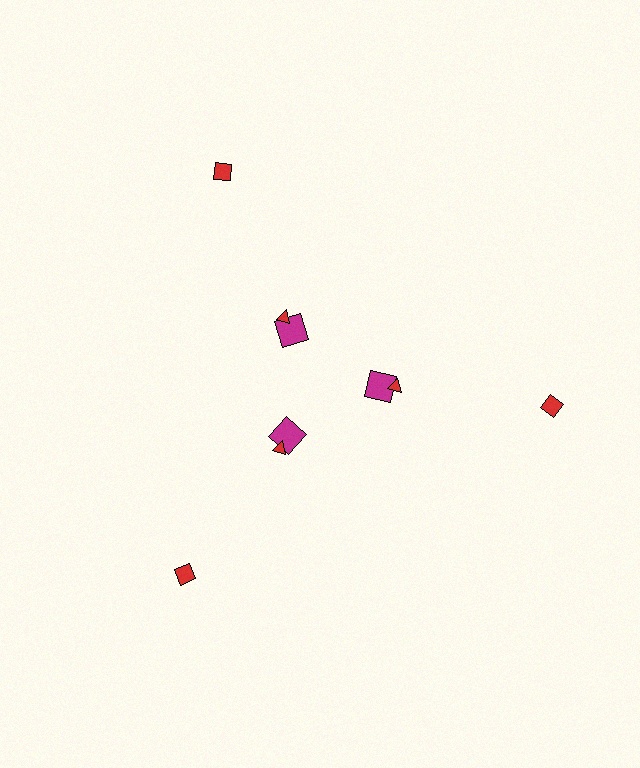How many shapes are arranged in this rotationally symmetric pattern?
There are 9 shapes, arranged in 3 groups of 3.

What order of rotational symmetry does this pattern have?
This pattern has 3-fold rotational symmetry.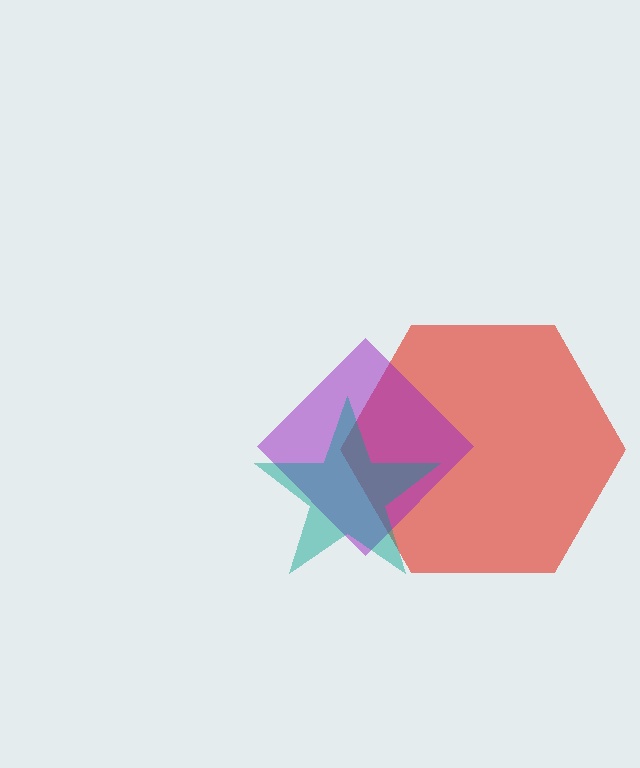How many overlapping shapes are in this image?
There are 3 overlapping shapes in the image.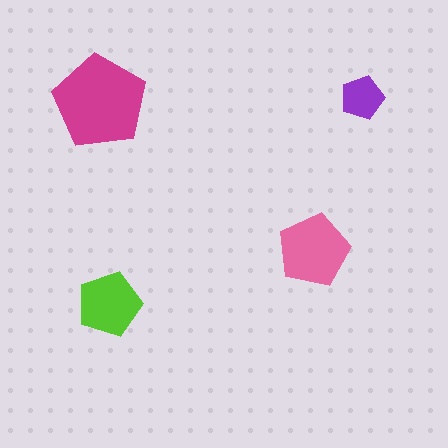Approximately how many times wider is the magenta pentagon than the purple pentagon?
About 2 times wider.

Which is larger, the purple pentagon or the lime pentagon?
The lime one.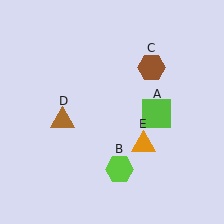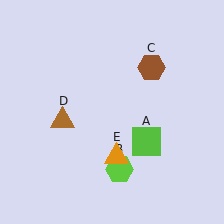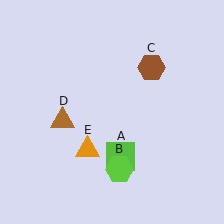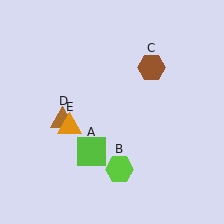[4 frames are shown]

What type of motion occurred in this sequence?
The lime square (object A), orange triangle (object E) rotated clockwise around the center of the scene.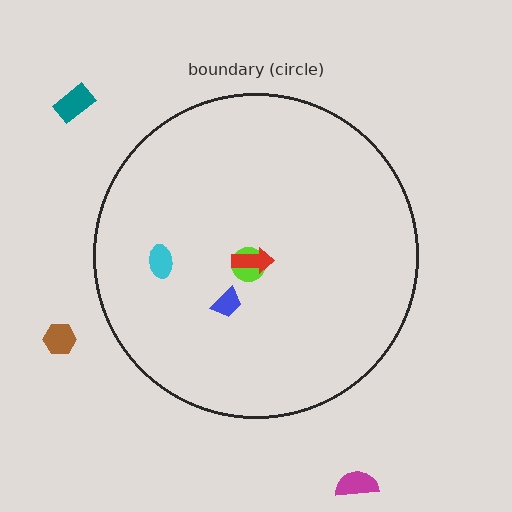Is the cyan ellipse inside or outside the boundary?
Inside.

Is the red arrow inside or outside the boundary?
Inside.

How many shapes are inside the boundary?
4 inside, 3 outside.